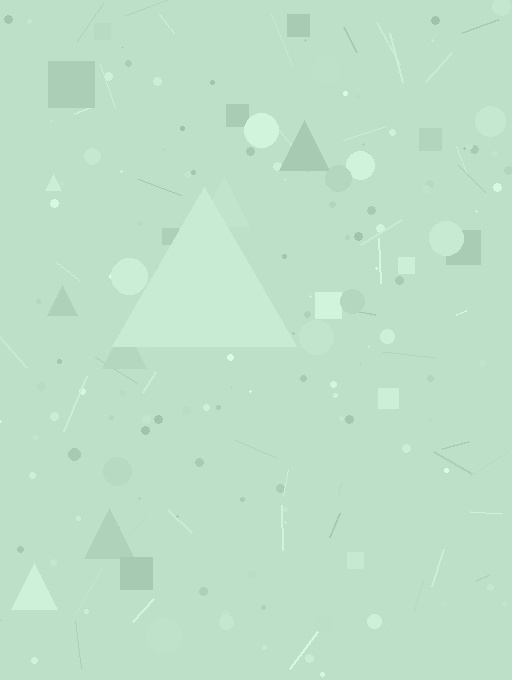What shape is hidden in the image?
A triangle is hidden in the image.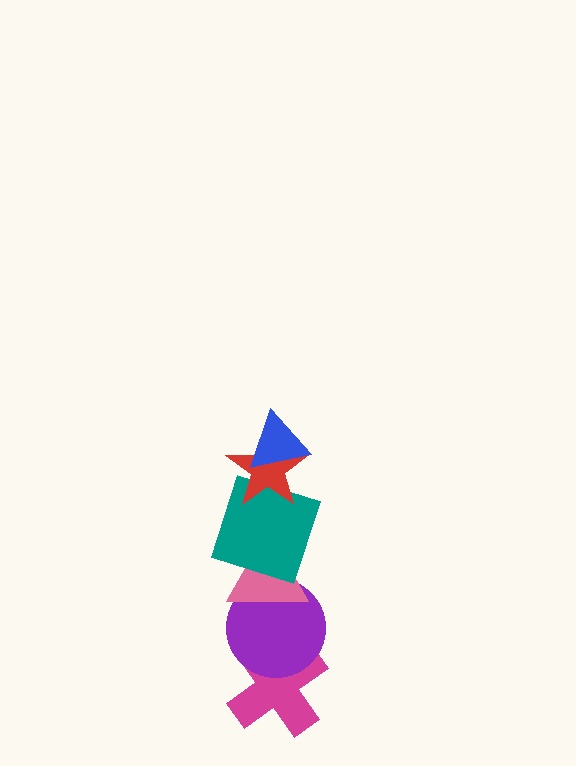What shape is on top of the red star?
The blue triangle is on top of the red star.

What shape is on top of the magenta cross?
The purple circle is on top of the magenta cross.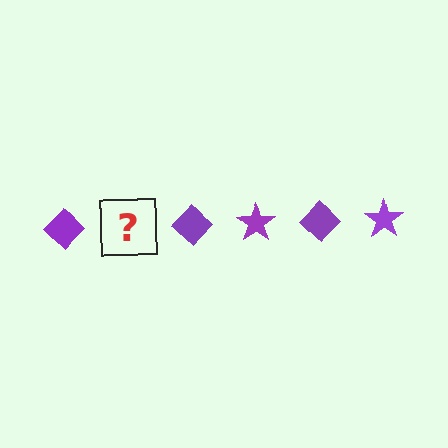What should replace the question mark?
The question mark should be replaced with a purple star.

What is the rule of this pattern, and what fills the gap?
The rule is that the pattern cycles through diamond, star shapes in purple. The gap should be filled with a purple star.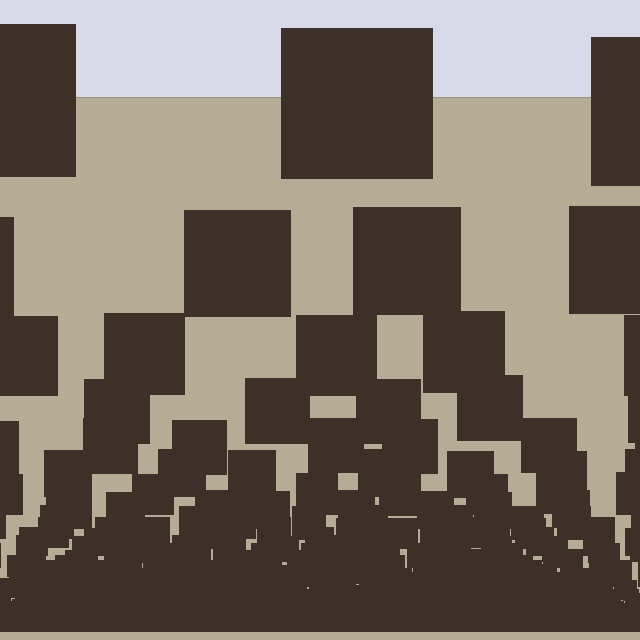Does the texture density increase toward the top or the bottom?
Density increases toward the bottom.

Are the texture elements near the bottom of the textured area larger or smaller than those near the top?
Smaller. The gradient is inverted — elements near the bottom are smaller and denser.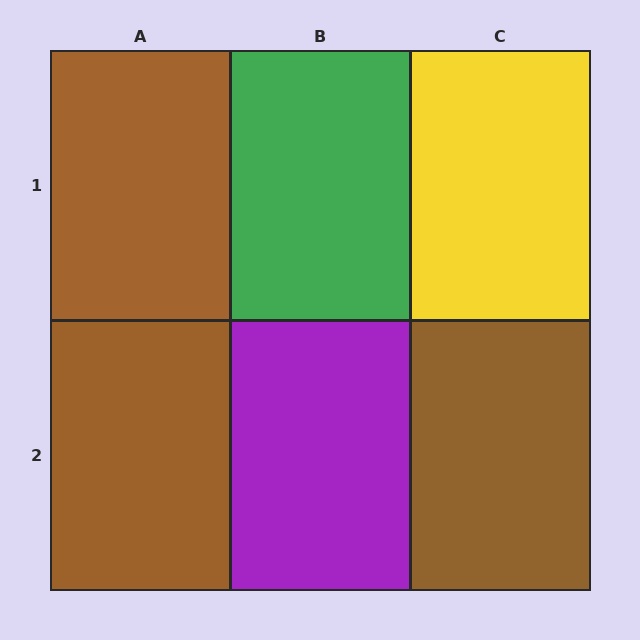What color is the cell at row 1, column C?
Yellow.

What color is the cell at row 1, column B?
Green.